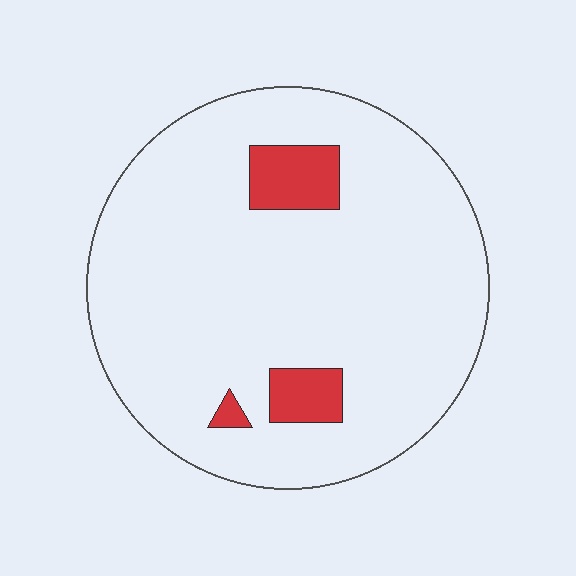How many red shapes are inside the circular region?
3.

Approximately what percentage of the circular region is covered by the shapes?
Approximately 10%.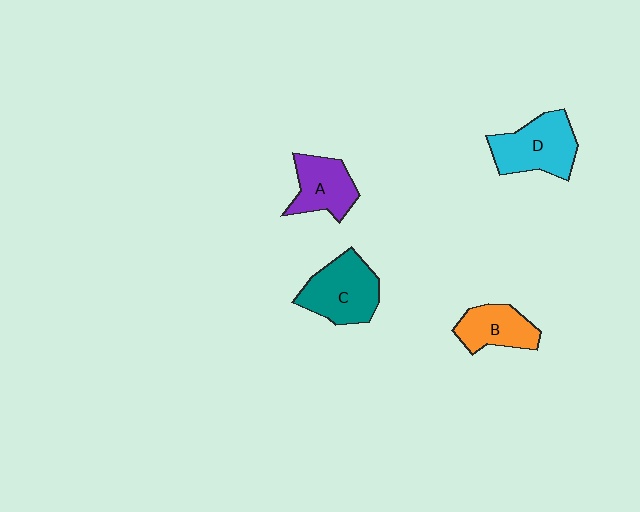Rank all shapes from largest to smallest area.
From largest to smallest: C (teal), D (cyan), A (purple), B (orange).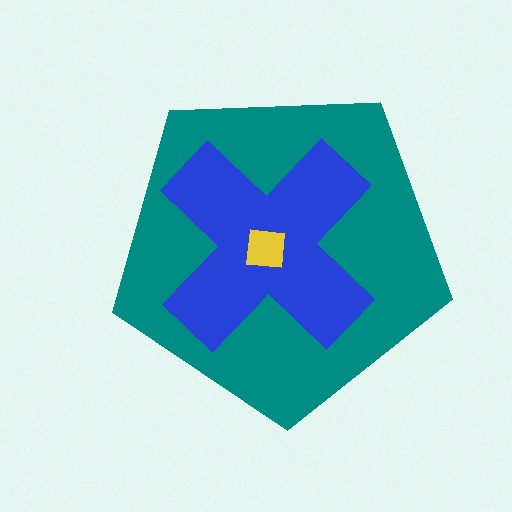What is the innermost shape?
The yellow square.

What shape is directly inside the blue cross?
The yellow square.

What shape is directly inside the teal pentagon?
The blue cross.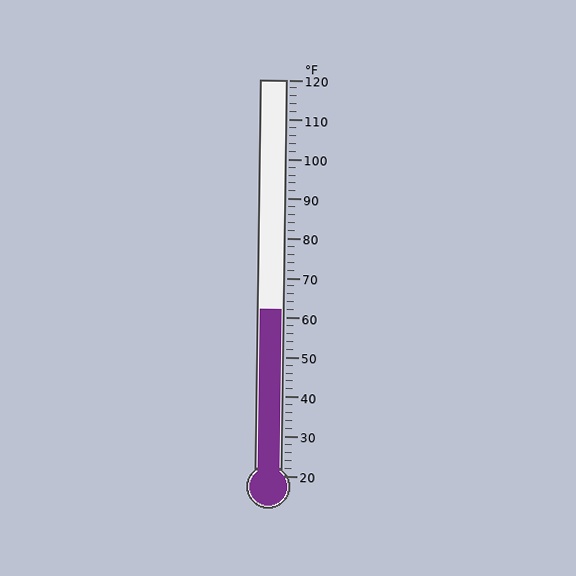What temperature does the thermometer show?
The thermometer shows approximately 62°F.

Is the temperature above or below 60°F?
The temperature is above 60°F.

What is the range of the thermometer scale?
The thermometer scale ranges from 20°F to 120°F.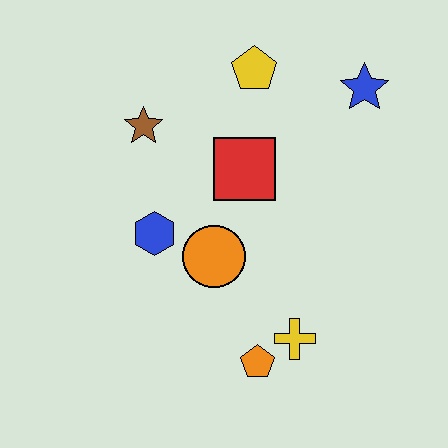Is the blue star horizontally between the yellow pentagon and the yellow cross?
No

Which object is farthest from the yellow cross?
The yellow pentagon is farthest from the yellow cross.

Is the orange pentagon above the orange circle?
No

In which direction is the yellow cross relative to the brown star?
The yellow cross is below the brown star.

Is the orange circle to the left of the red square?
Yes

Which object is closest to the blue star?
The yellow pentagon is closest to the blue star.